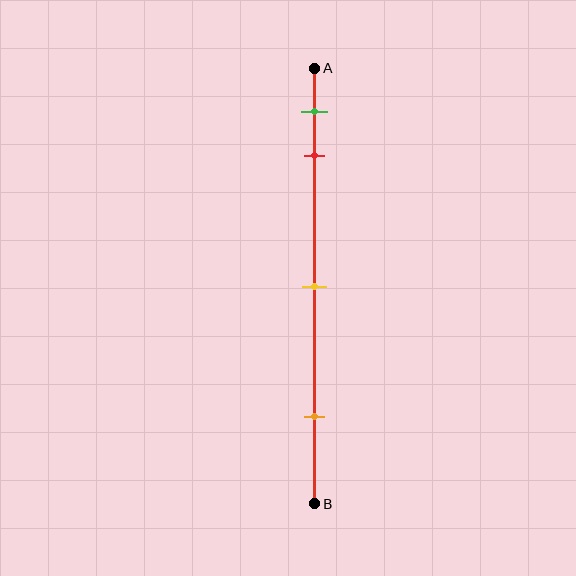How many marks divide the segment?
There are 4 marks dividing the segment.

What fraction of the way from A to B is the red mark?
The red mark is approximately 20% (0.2) of the way from A to B.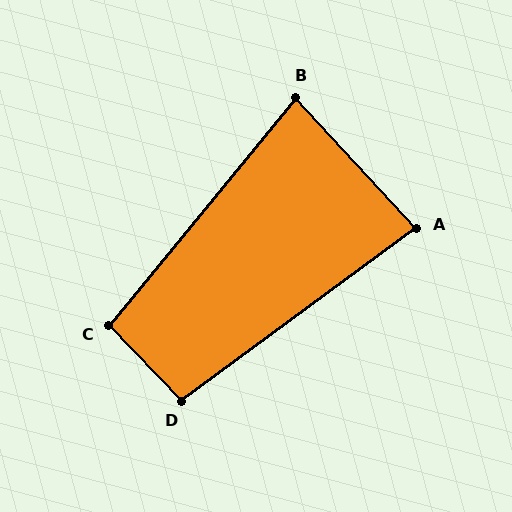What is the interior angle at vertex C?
Approximately 97 degrees (obtuse).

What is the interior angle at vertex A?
Approximately 83 degrees (acute).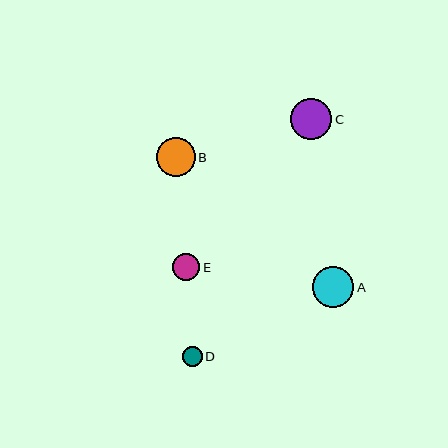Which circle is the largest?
Circle C is the largest with a size of approximately 42 pixels.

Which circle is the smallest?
Circle D is the smallest with a size of approximately 20 pixels.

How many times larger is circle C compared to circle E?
Circle C is approximately 1.5 times the size of circle E.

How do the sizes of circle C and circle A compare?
Circle C and circle A are approximately the same size.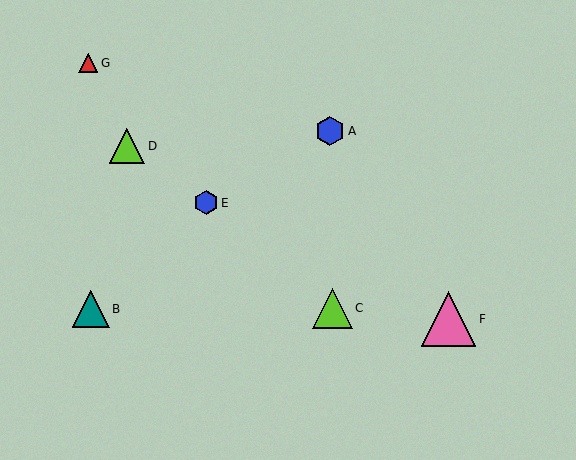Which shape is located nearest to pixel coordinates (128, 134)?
The lime triangle (labeled D) at (127, 146) is nearest to that location.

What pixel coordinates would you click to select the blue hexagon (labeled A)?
Click at (330, 131) to select the blue hexagon A.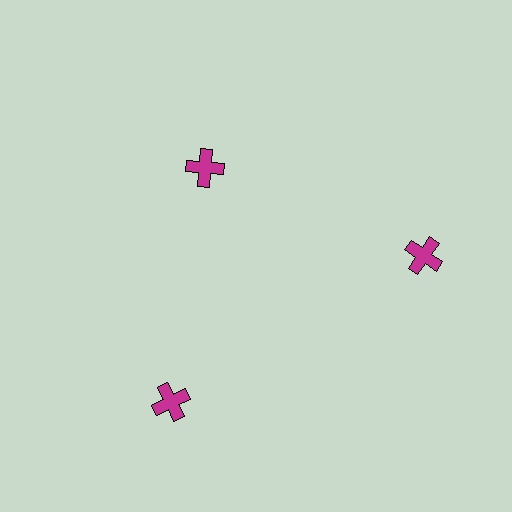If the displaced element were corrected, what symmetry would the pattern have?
It would have 3-fold rotational symmetry — the pattern would map onto itself every 120 degrees.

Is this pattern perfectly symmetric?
No. The 3 magenta crosses are arranged in a ring, but one element near the 11 o'clock position is pulled inward toward the center, breaking the 3-fold rotational symmetry.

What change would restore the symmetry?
The symmetry would be restored by moving it outward, back onto the ring so that all 3 crosses sit at equal angles and equal distance from the center.